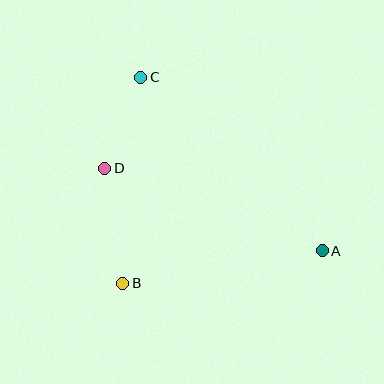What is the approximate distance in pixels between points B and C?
The distance between B and C is approximately 207 pixels.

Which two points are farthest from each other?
Points A and C are farthest from each other.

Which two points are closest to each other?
Points C and D are closest to each other.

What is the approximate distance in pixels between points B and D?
The distance between B and D is approximately 116 pixels.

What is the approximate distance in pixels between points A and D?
The distance between A and D is approximately 233 pixels.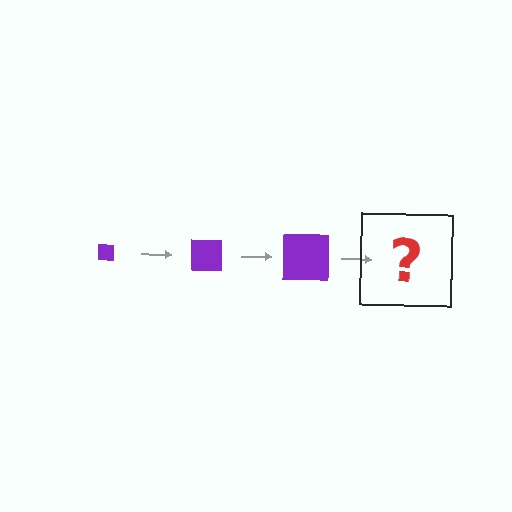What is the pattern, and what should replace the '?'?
The pattern is that the square gets progressively larger each step. The '?' should be a purple square, larger than the previous one.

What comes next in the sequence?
The next element should be a purple square, larger than the previous one.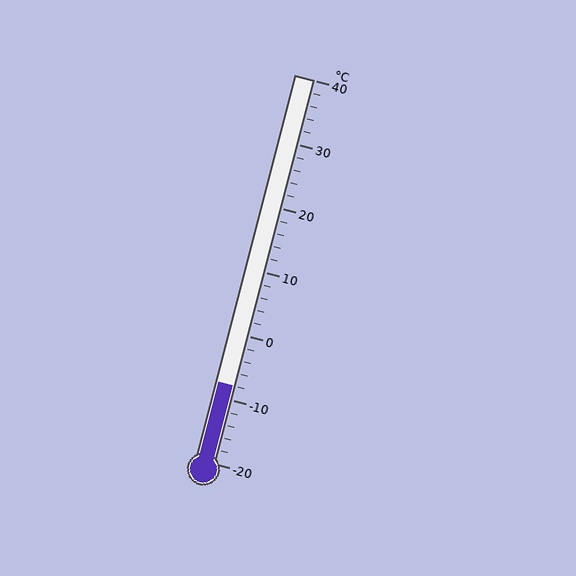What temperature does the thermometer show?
The thermometer shows approximately -8°C.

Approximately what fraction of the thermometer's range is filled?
The thermometer is filled to approximately 20% of its range.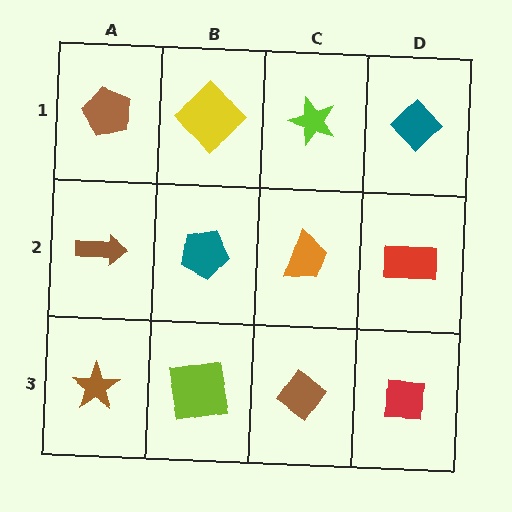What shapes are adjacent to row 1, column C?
An orange trapezoid (row 2, column C), a yellow diamond (row 1, column B), a teal diamond (row 1, column D).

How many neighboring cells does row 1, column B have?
3.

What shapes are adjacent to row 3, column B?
A teal pentagon (row 2, column B), a brown star (row 3, column A), a brown diamond (row 3, column C).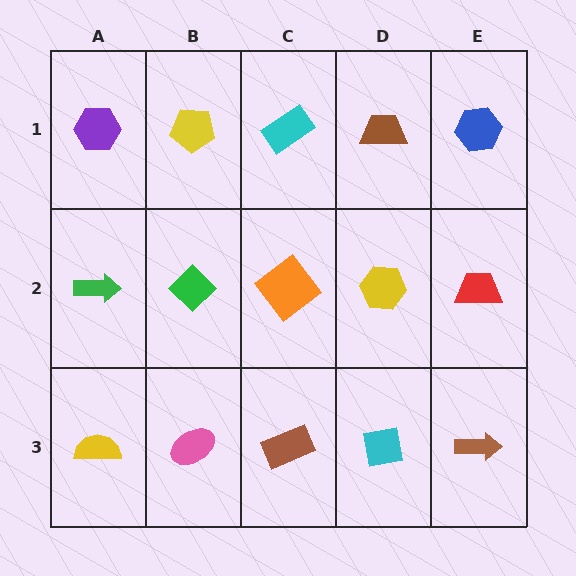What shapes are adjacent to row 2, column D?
A brown trapezoid (row 1, column D), a cyan square (row 3, column D), an orange diamond (row 2, column C), a red trapezoid (row 2, column E).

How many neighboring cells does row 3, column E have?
2.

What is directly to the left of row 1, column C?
A yellow pentagon.